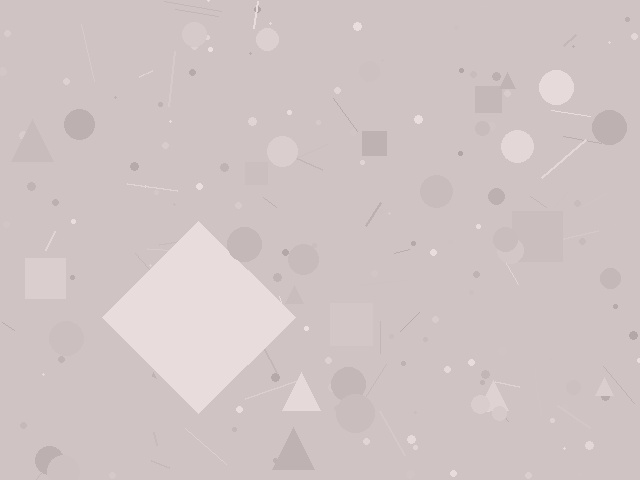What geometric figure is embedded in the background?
A diamond is embedded in the background.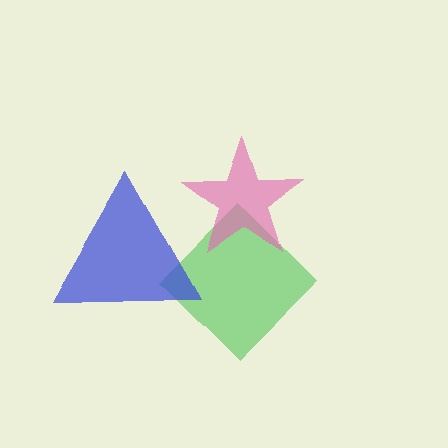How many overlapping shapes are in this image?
There are 3 overlapping shapes in the image.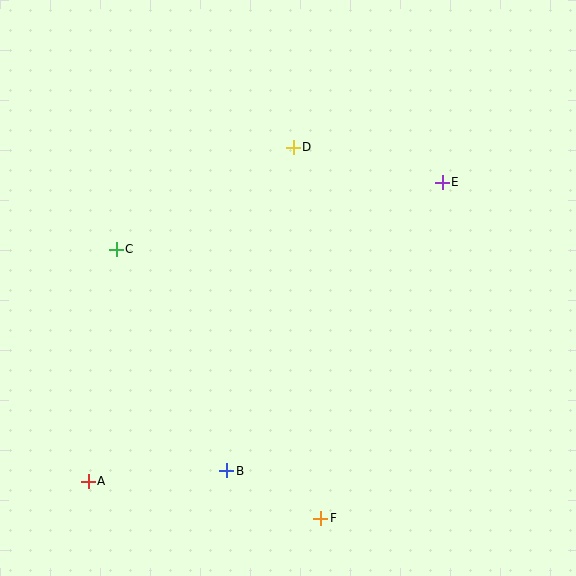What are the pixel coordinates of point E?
Point E is at (442, 182).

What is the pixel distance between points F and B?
The distance between F and B is 105 pixels.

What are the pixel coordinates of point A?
Point A is at (88, 481).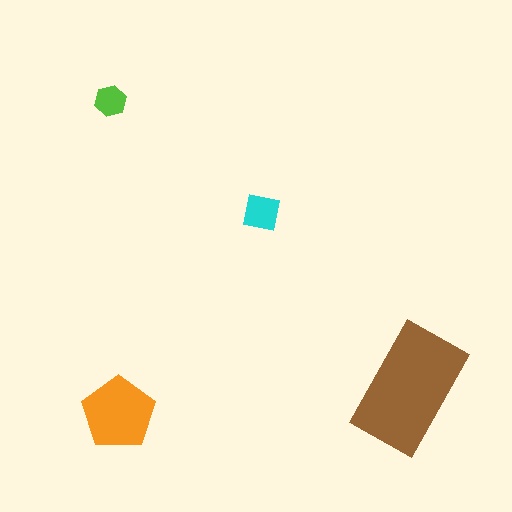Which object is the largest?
The brown rectangle.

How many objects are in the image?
There are 4 objects in the image.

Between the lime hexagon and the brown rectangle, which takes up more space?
The brown rectangle.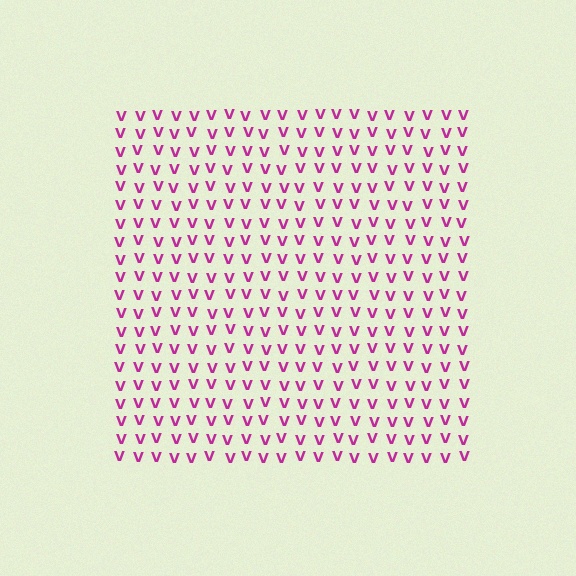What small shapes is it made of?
It is made of small letter V's.